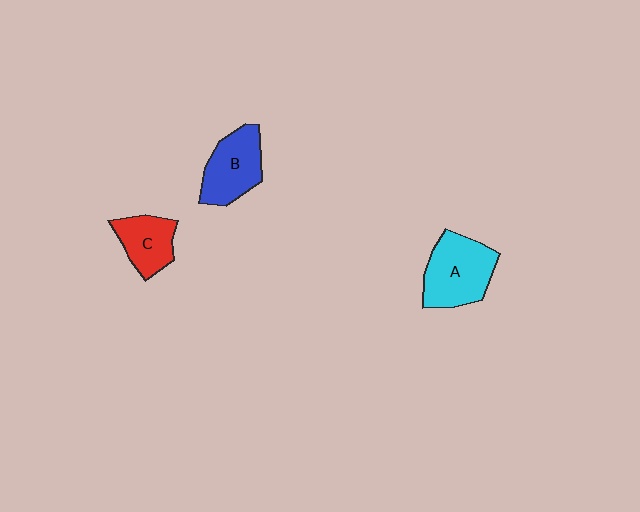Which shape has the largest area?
Shape A (cyan).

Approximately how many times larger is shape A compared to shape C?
Approximately 1.5 times.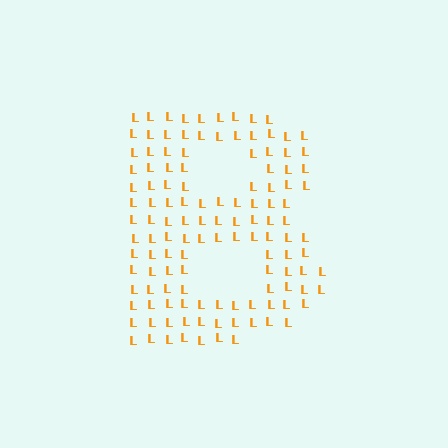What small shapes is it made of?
It is made of small letter L's.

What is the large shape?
The large shape is the letter B.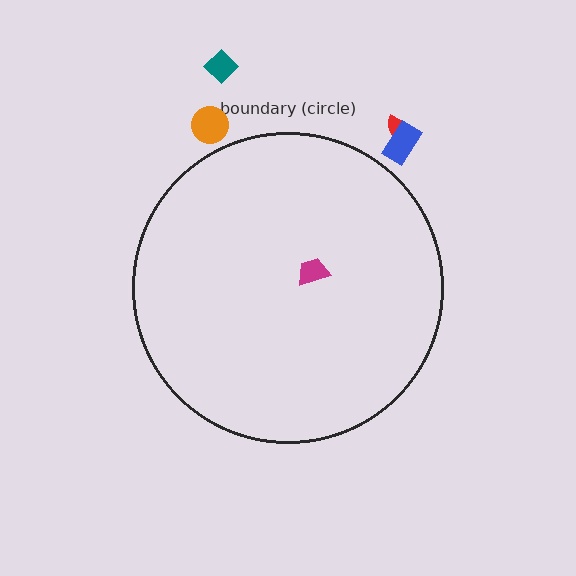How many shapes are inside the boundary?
1 inside, 4 outside.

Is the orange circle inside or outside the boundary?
Outside.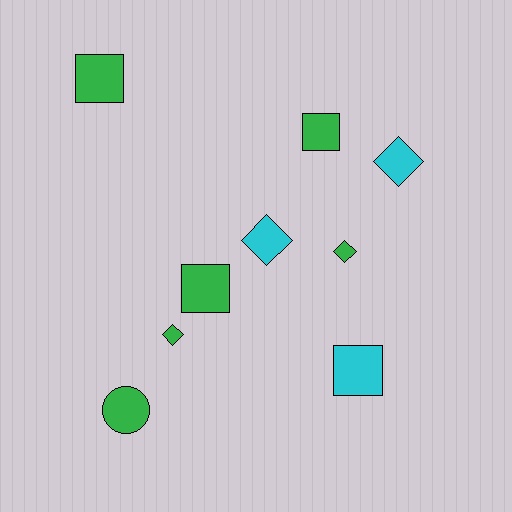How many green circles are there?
There is 1 green circle.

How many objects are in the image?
There are 9 objects.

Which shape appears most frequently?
Square, with 4 objects.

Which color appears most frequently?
Green, with 6 objects.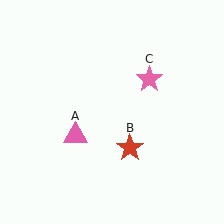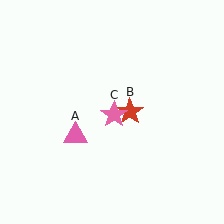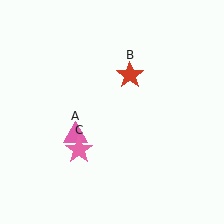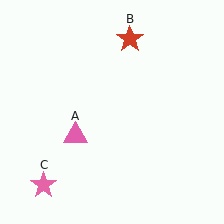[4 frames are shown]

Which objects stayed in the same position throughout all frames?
Pink triangle (object A) remained stationary.